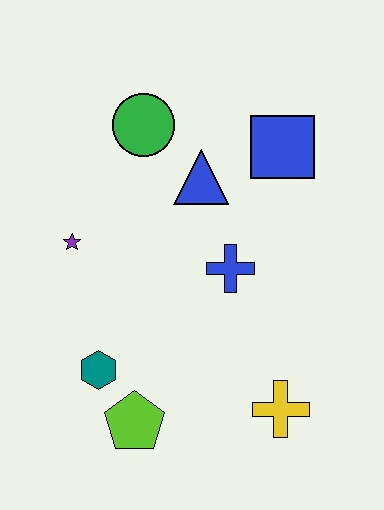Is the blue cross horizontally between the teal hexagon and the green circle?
No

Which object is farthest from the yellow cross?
The green circle is farthest from the yellow cross.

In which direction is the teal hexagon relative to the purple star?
The teal hexagon is below the purple star.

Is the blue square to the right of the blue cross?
Yes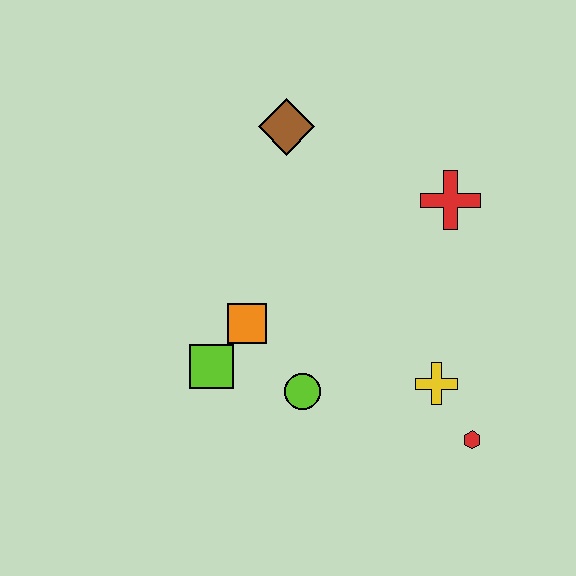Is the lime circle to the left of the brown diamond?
No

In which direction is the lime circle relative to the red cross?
The lime circle is below the red cross.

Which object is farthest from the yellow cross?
The brown diamond is farthest from the yellow cross.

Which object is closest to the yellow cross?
The red hexagon is closest to the yellow cross.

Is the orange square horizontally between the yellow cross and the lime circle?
No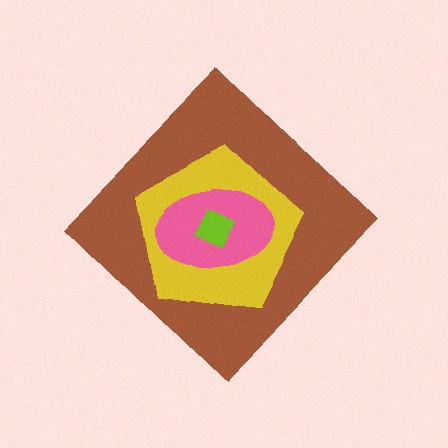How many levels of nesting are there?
4.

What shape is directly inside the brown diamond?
The yellow pentagon.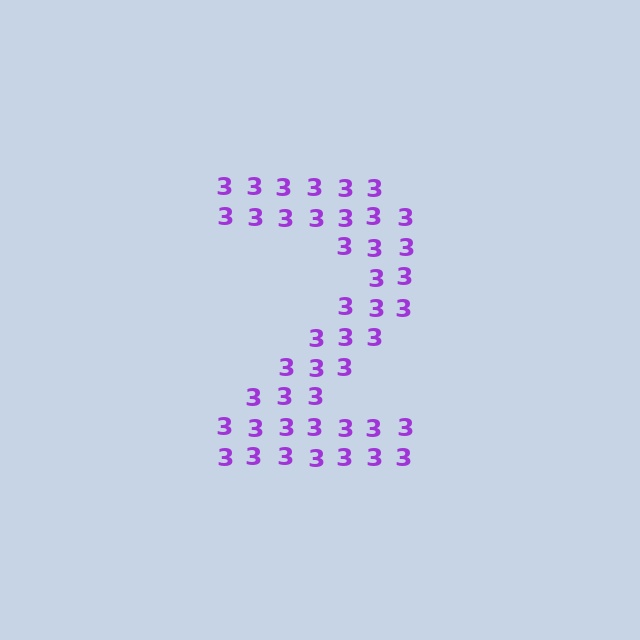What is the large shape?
The large shape is the digit 2.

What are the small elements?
The small elements are digit 3's.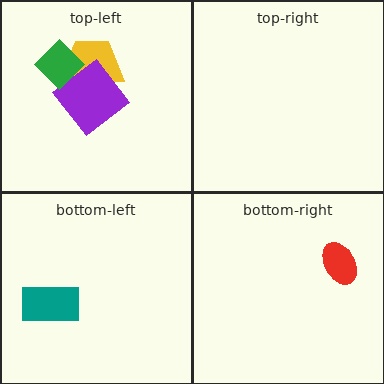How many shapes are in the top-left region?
3.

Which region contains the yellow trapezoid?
The top-left region.